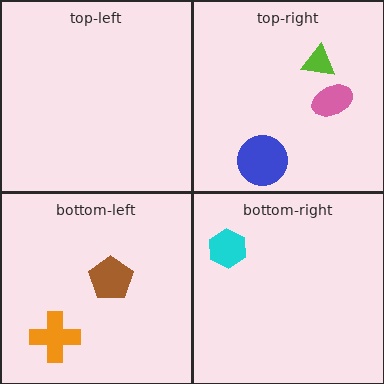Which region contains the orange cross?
The bottom-left region.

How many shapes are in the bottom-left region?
2.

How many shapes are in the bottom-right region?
1.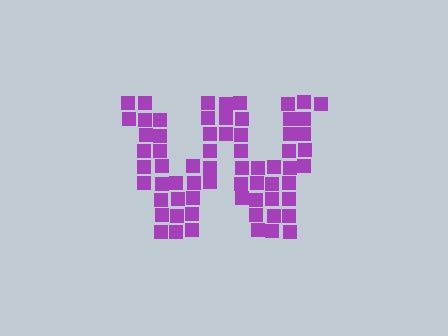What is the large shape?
The large shape is the letter W.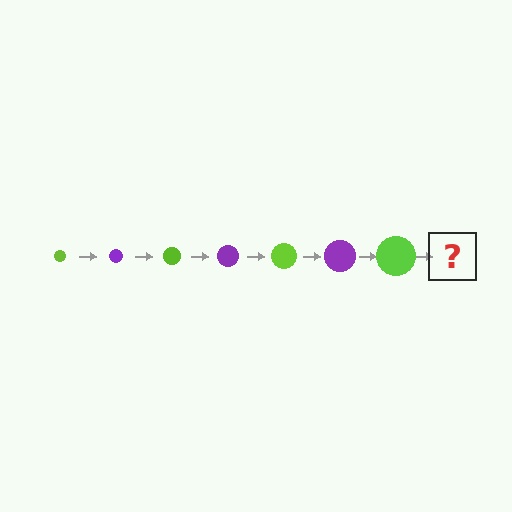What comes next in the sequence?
The next element should be a purple circle, larger than the previous one.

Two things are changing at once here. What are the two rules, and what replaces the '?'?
The two rules are that the circle grows larger each step and the color cycles through lime and purple. The '?' should be a purple circle, larger than the previous one.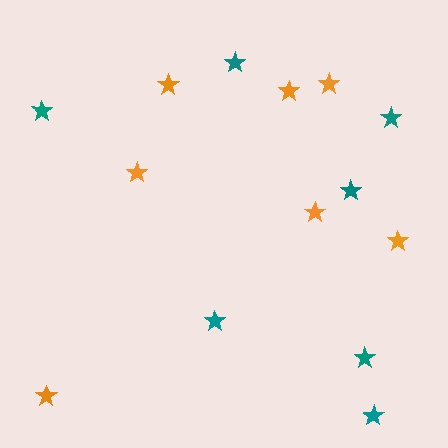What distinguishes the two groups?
There are 2 groups: one group of orange stars (7) and one group of teal stars (7).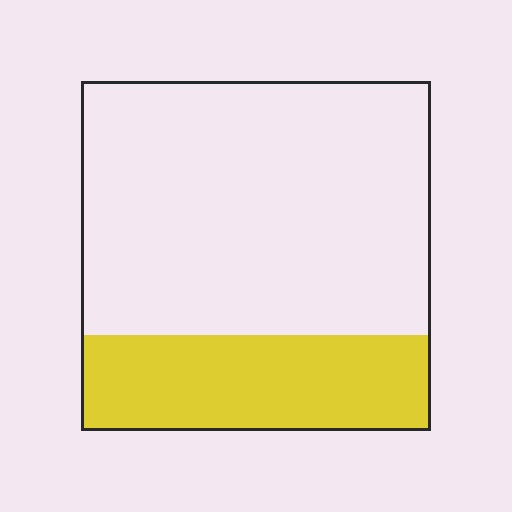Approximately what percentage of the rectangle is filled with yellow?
Approximately 25%.